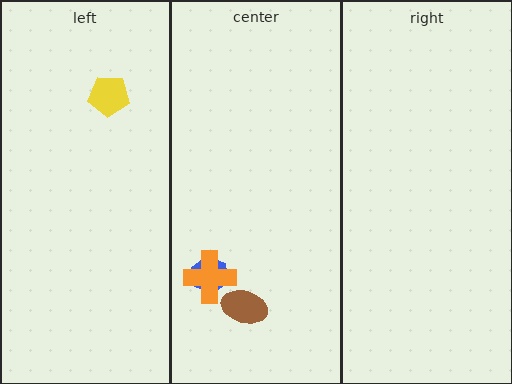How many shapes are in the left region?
1.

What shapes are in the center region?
The brown ellipse, the blue hexagon, the orange cross.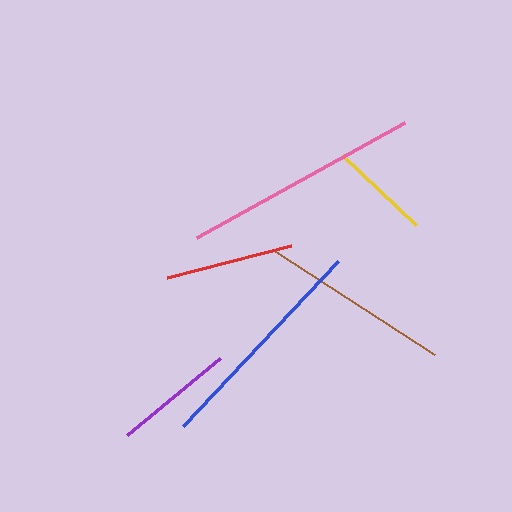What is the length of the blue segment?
The blue segment is approximately 227 pixels long.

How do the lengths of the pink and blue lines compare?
The pink and blue lines are approximately the same length.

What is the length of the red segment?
The red segment is approximately 128 pixels long.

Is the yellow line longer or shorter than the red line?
The red line is longer than the yellow line.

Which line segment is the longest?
The pink line is the longest at approximately 238 pixels.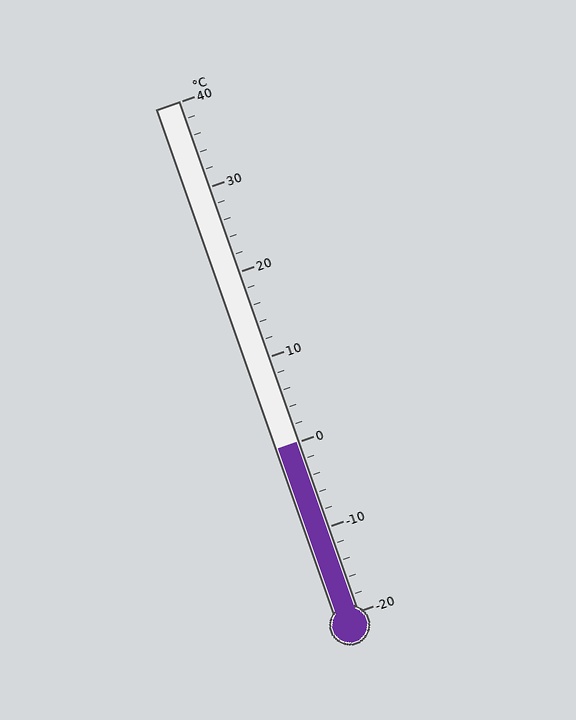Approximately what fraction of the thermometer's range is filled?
The thermometer is filled to approximately 35% of its range.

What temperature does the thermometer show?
The thermometer shows approximately 0°C.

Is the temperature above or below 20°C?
The temperature is below 20°C.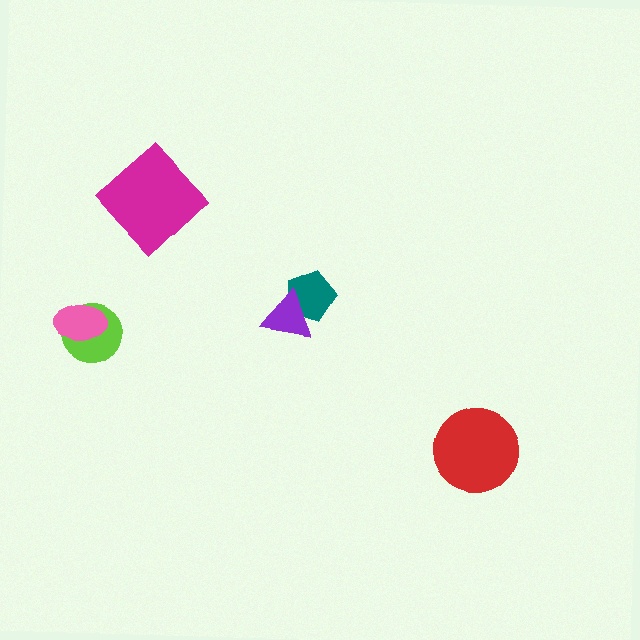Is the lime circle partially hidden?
Yes, it is partially covered by another shape.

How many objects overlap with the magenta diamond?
0 objects overlap with the magenta diamond.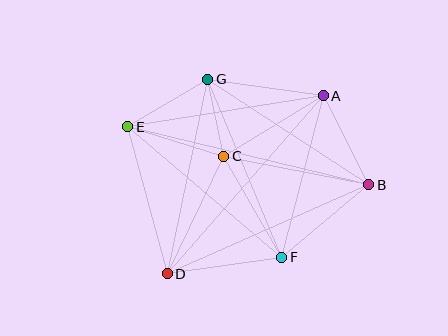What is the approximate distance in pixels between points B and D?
The distance between B and D is approximately 220 pixels.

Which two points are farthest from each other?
Points B and E are farthest from each other.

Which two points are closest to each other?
Points C and G are closest to each other.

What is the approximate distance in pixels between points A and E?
The distance between A and E is approximately 198 pixels.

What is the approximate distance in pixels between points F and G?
The distance between F and G is approximately 193 pixels.